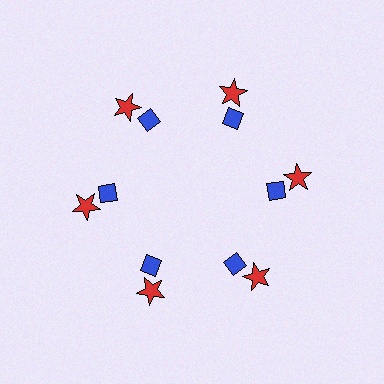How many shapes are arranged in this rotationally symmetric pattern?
There are 12 shapes, arranged in 6 groups of 2.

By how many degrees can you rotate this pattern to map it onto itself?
The pattern maps onto itself every 60 degrees of rotation.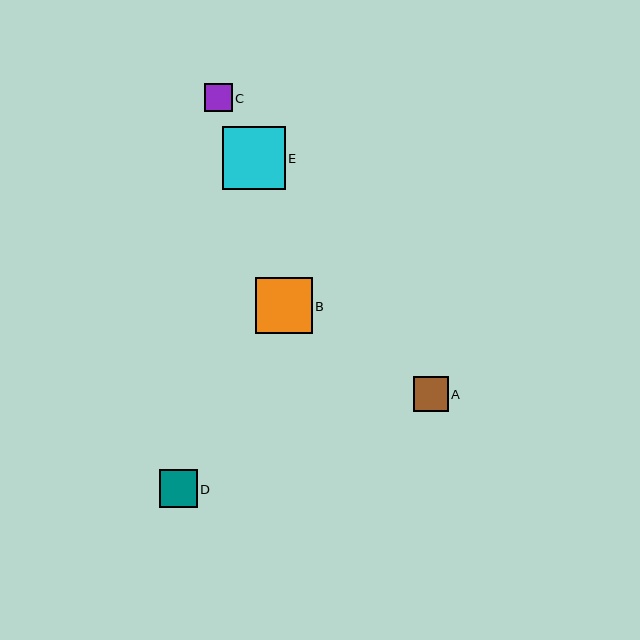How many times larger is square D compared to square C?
Square D is approximately 1.4 times the size of square C.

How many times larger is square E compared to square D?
Square E is approximately 1.6 times the size of square D.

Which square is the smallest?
Square C is the smallest with a size of approximately 28 pixels.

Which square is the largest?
Square E is the largest with a size of approximately 63 pixels.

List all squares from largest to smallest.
From largest to smallest: E, B, D, A, C.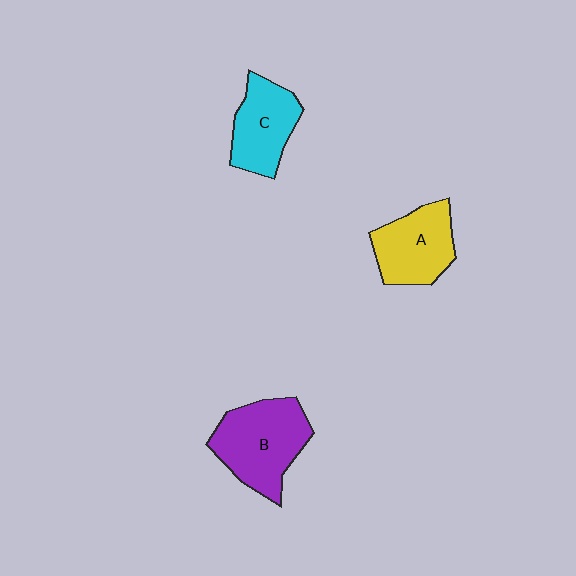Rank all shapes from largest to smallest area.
From largest to smallest: B (purple), A (yellow), C (cyan).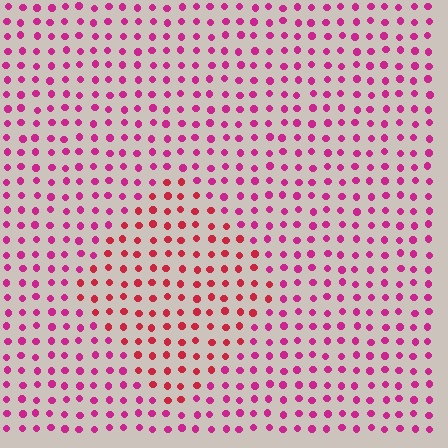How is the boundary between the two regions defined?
The boundary is defined purely by a slight shift in hue (about 29 degrees). Spacing, size, and orientation are identical on both sides.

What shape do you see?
I see a diamond.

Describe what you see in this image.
The image is filled with small magenta elements in a uniform arrangement. A diamond-shaped region is visible where the elements are tinted to a slightly different hue, forming a subtle color boundary.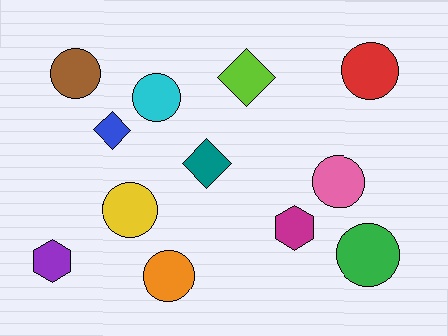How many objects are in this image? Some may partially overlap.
There are 12 objects.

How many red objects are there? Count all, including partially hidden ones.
There is 1 red object.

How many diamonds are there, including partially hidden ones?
There are 3 diamonds.